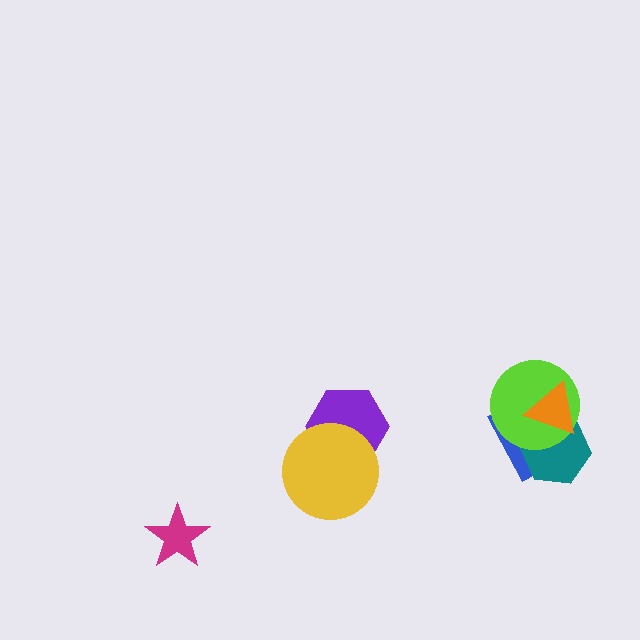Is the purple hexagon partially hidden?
Yes, it is partially covered by another shape.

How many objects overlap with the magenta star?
0 objects overlap with the magenta star.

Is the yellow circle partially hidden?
No, no other shape covers it.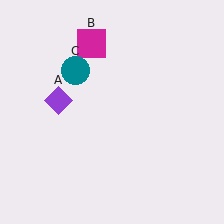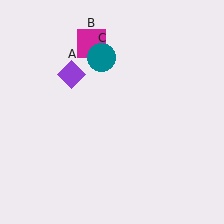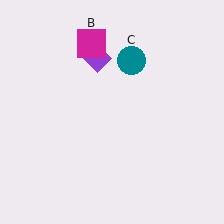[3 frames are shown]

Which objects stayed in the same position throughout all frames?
Magenta square (object B) remained stationary.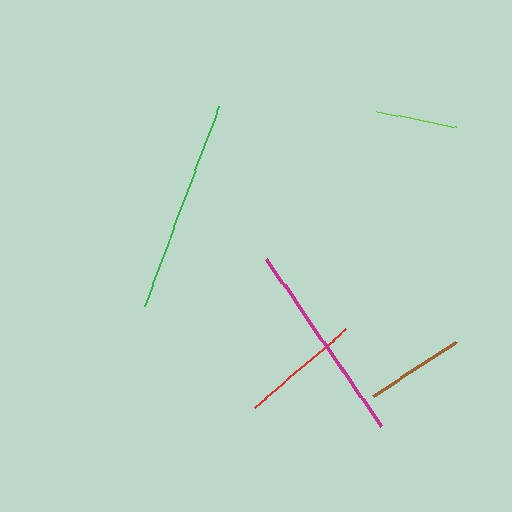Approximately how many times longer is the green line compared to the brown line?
The green line is approximately 2.2 times the length of the brown line.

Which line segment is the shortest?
The lime line is the shortest at approximately 81 pixels.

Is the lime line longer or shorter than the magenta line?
The magenta line is longer than the lime line.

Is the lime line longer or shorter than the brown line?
The brown line is longer than the lime line.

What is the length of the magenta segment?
The magenta segment is approximately 203 pixels long.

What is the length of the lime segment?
The lime segment is approximately 81 pixels long.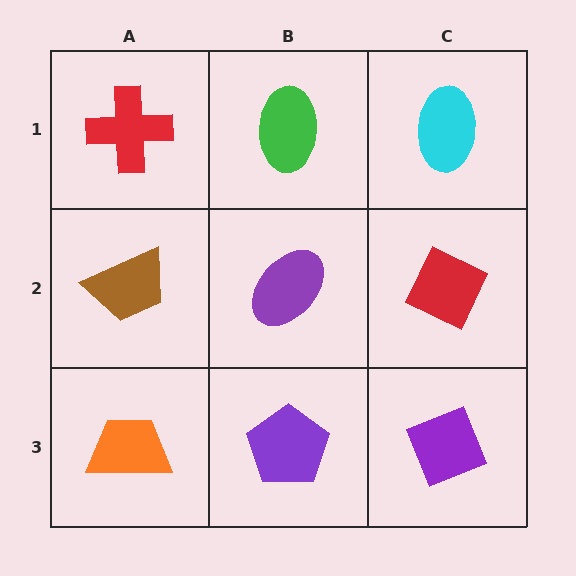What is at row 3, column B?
A purple pentagon.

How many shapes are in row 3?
3 shapes.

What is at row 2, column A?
A brown trapezoid.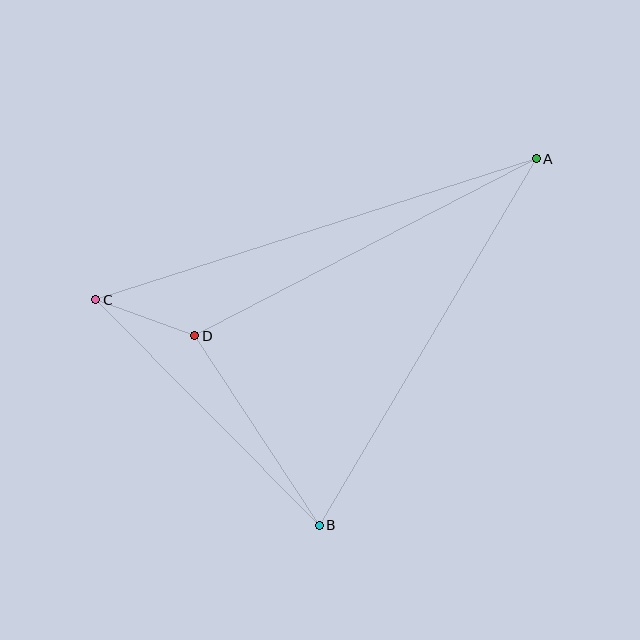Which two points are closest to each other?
Points C and D are closest to each other.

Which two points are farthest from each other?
Points A and C are farthest from each other.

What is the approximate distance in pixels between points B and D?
The distance between B and D is approximately 227 pixels.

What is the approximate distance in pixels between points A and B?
The distance between A and B is approximately 426 pixels.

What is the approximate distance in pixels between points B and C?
The distance between B and C is approximately 317 pixels.